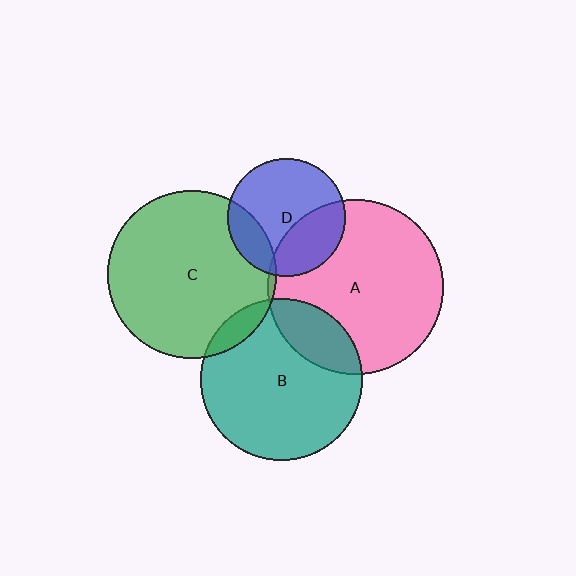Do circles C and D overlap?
Yes.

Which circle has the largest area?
Circle A (pink).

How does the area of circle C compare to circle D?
Approximately 2.1 times.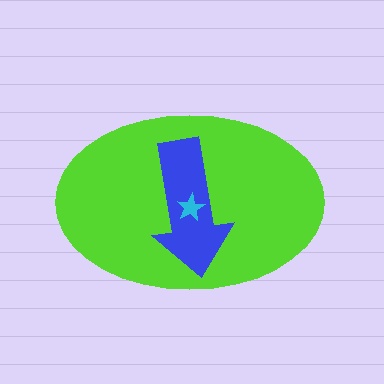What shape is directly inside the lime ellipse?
The blue arrow.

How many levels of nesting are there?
3.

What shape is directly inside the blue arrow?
The cyan star.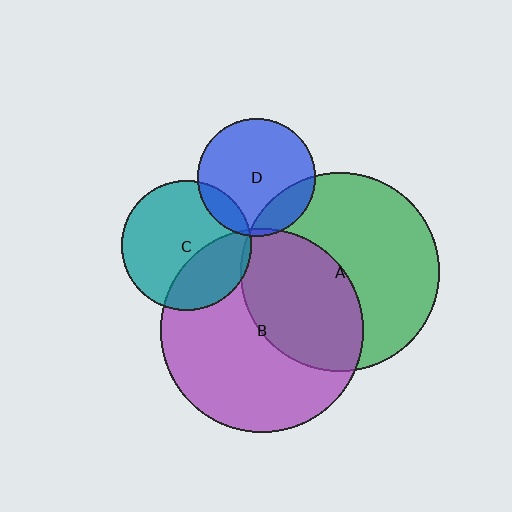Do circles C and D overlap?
Yes.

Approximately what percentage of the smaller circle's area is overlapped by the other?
Approximately 10%.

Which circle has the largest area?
Circle B (purple).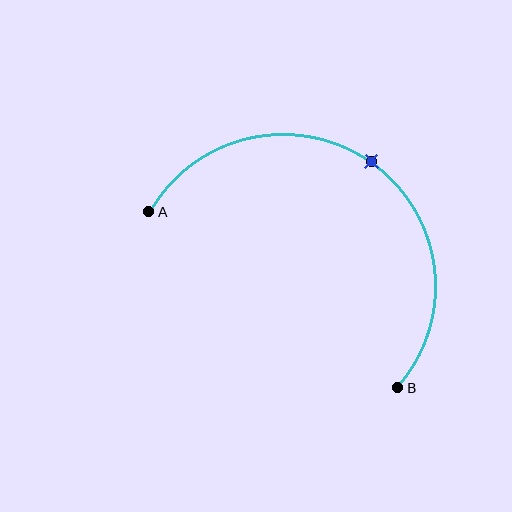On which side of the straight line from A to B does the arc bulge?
The arc bulges above and to the right of the straight line connecting A and B.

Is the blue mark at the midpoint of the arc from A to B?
Yes. The blue mark lies on the arc at equal arc-length from both A and B — it is the arc midpoint.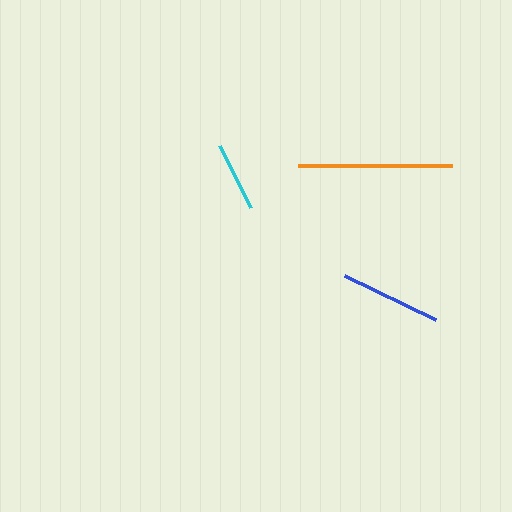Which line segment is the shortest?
The cyan line is the shortest at approximately 69 pixels.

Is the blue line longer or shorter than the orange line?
The orange line is longer than the blue line.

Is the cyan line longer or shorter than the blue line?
The blue line is longer than the cyan line.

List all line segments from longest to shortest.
From longest to shortest: orange, blue, cyan.